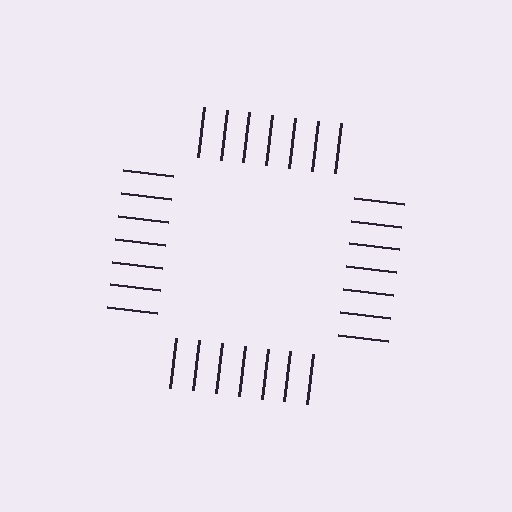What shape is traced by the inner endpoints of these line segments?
An illusory square — the line segments terminate on its edges but no continuous stroke is drawn.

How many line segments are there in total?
28 — 7 along each of the 4 edges.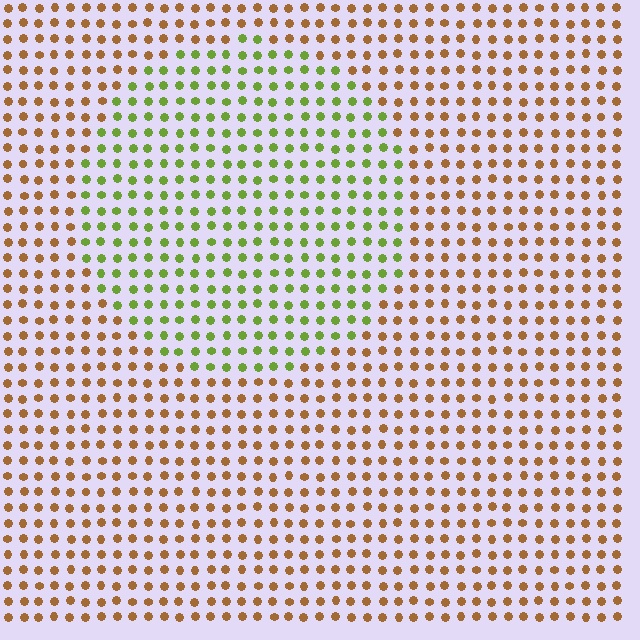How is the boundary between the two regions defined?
The boundary is defined purely by a slight shift in hue (about 62 degrees). Spacing, size, and orientation are identical on both sides.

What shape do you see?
I see a circle.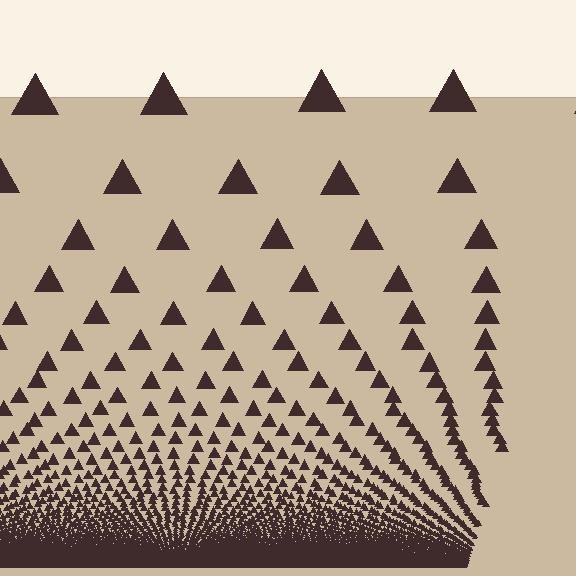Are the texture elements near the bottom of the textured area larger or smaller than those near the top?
Smaller. The gradient is inverted — elements near the bottom are smaller and denser.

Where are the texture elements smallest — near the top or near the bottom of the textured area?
Near the bottom.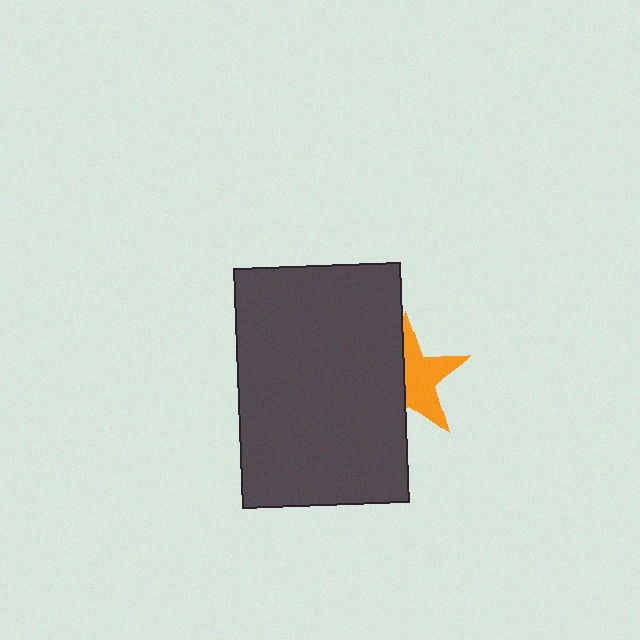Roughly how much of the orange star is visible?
About half of it is visible (roughly 53%).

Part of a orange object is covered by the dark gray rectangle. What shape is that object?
It is a star.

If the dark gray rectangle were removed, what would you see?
You would see the complete orange star.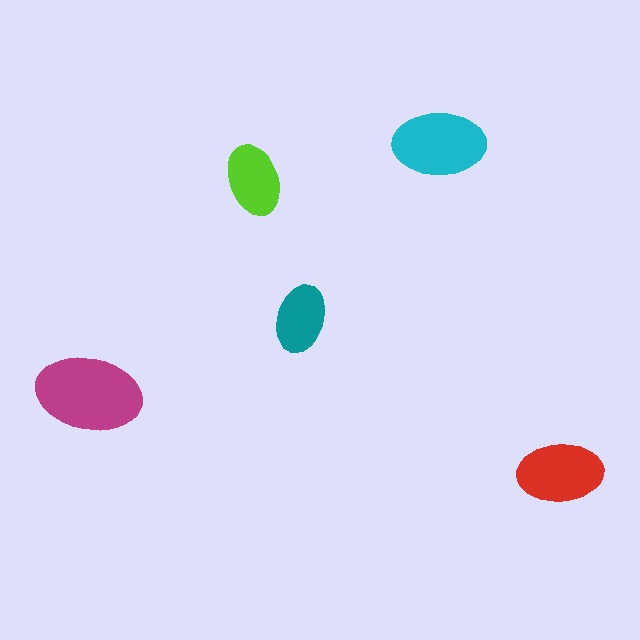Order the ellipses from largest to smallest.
the magenta one, the cyan one, the red one, the lime one, the teal one.